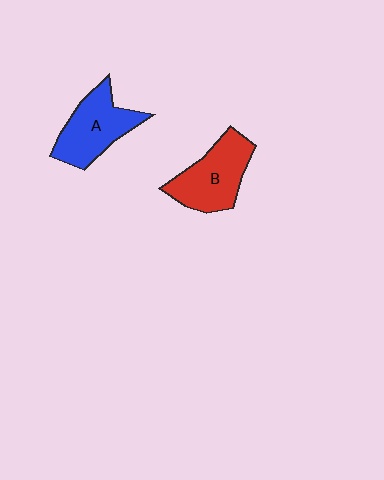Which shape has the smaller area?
Shape A (blue).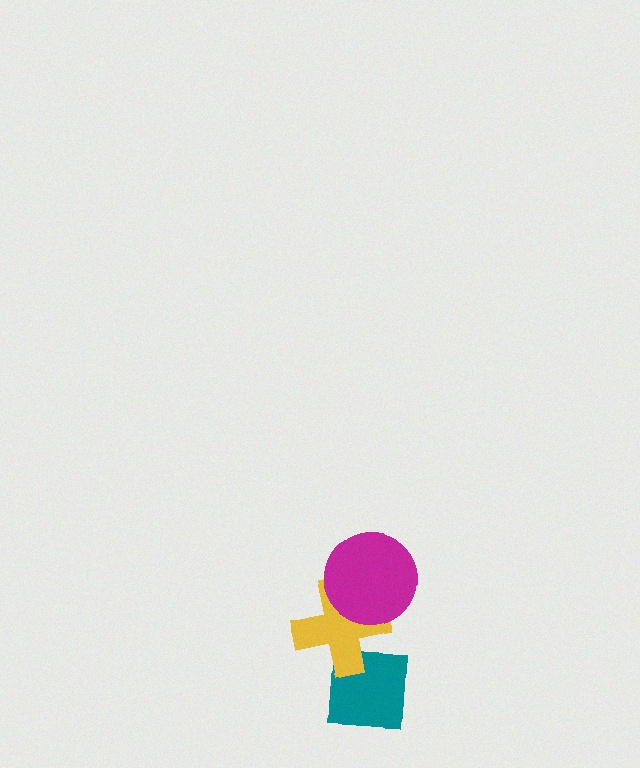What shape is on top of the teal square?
The yellow cross is on top of the teal square.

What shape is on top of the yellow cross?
The magenta circle is on top of the yellow cross.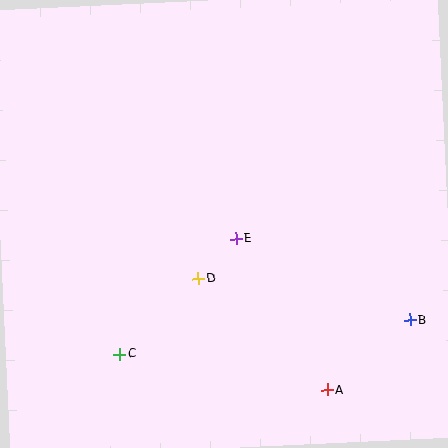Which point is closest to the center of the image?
Point E at (236, 238) is closest to the center.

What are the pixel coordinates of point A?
Point A is at (327, 390).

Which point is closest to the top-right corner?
Point E is closest to the top-right corner.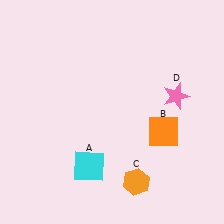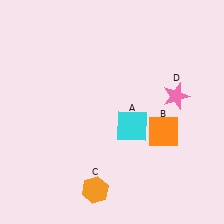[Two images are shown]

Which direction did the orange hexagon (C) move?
The orange hexagon (C) moved left.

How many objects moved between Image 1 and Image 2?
2 objects moved between the two images.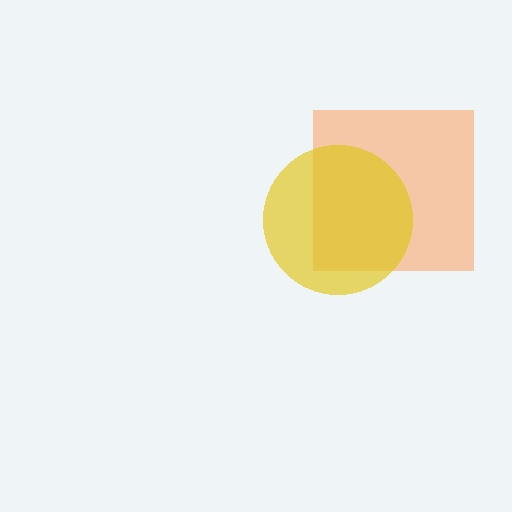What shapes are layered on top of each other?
The layered shapes are: an orange square, a yellow circle.